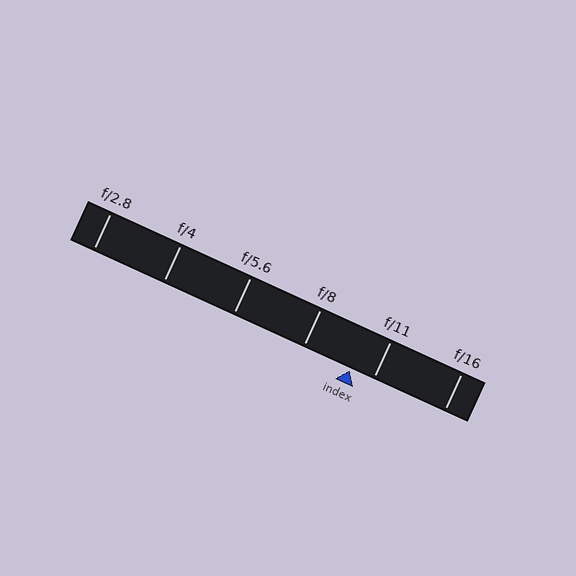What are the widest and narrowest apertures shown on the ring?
The widest aperture shown is f/2.8 and the narrowest is f/16.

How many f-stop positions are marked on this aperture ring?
There are 6 f-stop positions marked.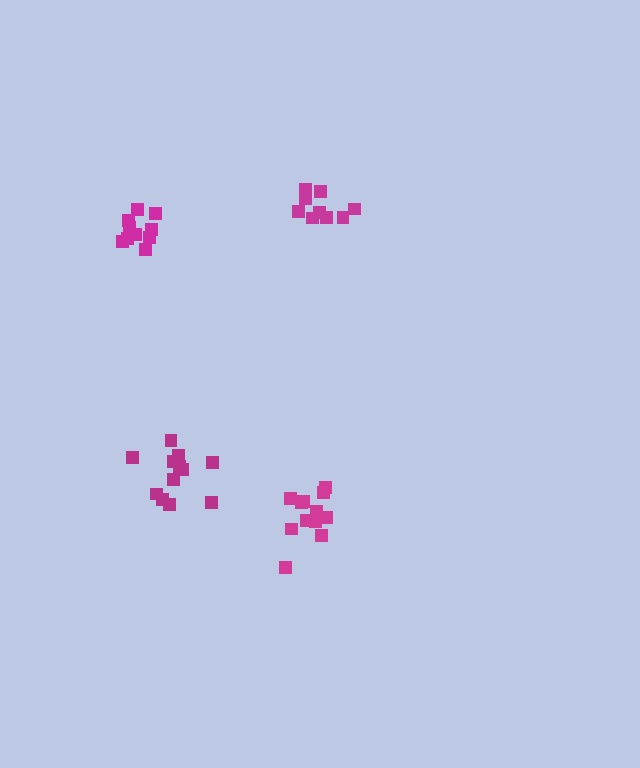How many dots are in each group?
Group 1: 12 dots, Group 2: 12 dots, Group 3: 9 dots, Group 4: 11 dots (44 total).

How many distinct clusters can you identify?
There are 4 distinct clusters.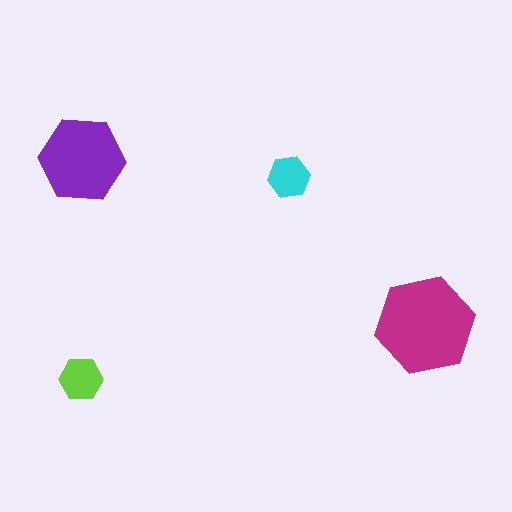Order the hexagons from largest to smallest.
the magenta one, the purple one, the lime one, the cyan one.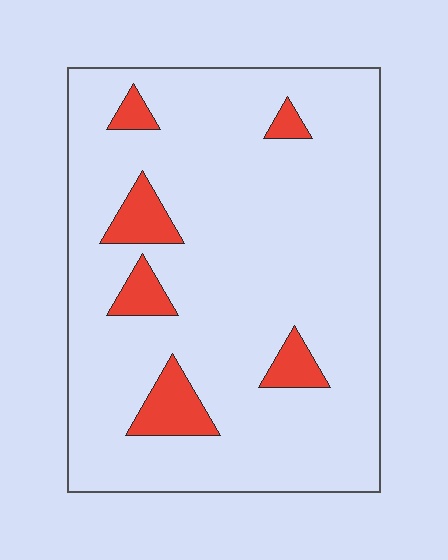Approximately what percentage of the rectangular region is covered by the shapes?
Approximately 10%.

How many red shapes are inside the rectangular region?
6.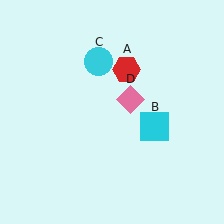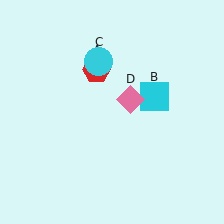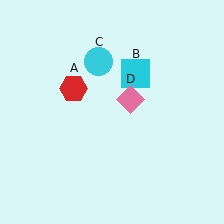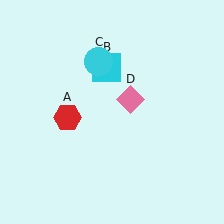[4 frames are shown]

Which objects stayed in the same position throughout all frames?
Cyan circle (object C) and pink diamond (object D) remained stationary.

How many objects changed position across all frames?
2 objects changed position: red hexagon (object A), cyan square (object B).